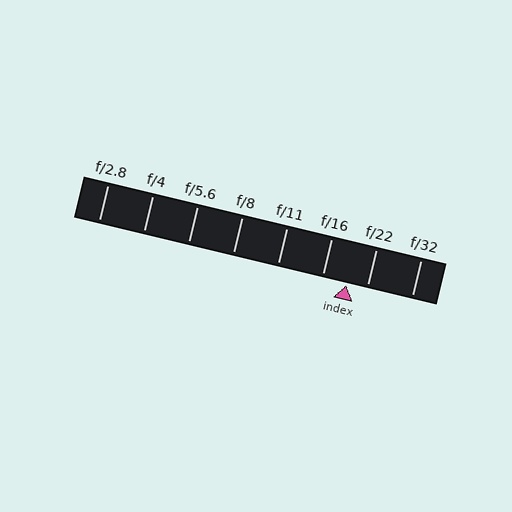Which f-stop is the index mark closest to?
The index mark is closest to f/22.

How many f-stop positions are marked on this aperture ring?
There are 8 f-stop positions marked.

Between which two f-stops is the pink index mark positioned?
The index mark is between f/16 and f/22.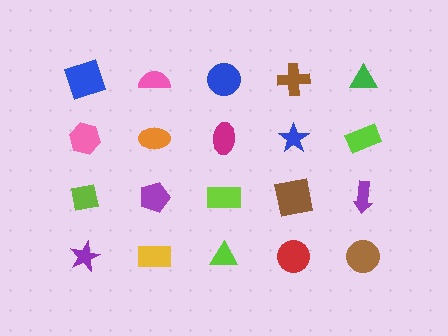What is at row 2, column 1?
A pink hexagon.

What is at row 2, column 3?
A magenta ellipse.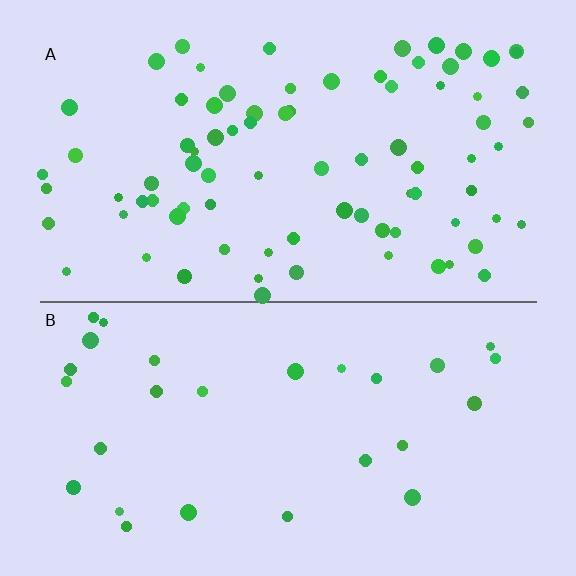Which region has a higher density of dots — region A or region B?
A (the top).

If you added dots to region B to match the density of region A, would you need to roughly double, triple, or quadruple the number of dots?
Approximately triple.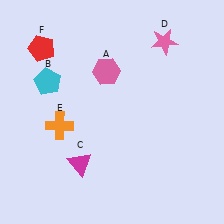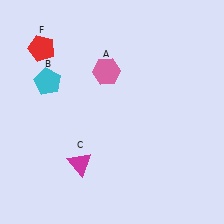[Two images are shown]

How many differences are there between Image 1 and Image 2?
There are 2 differences between the two images.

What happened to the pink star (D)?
The pink star (D) was removed in Image 2. It was in the top-right area of Image 1.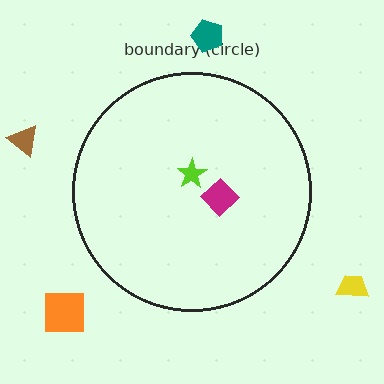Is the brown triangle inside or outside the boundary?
Outside.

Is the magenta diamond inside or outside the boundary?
Inside.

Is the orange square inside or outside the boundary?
Outside.